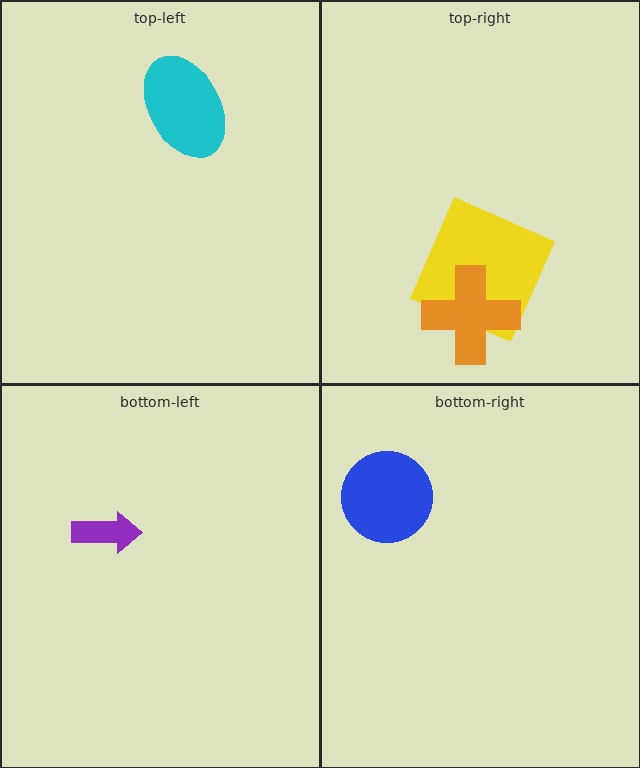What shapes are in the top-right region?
The yellow square, the orange cross.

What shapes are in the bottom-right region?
The blue circle.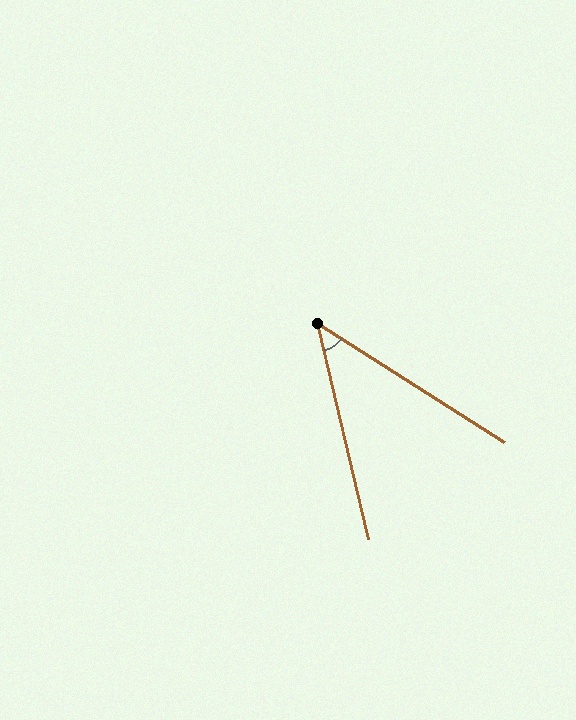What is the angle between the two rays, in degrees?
Approximately 44 degrees.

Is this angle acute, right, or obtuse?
It is acute.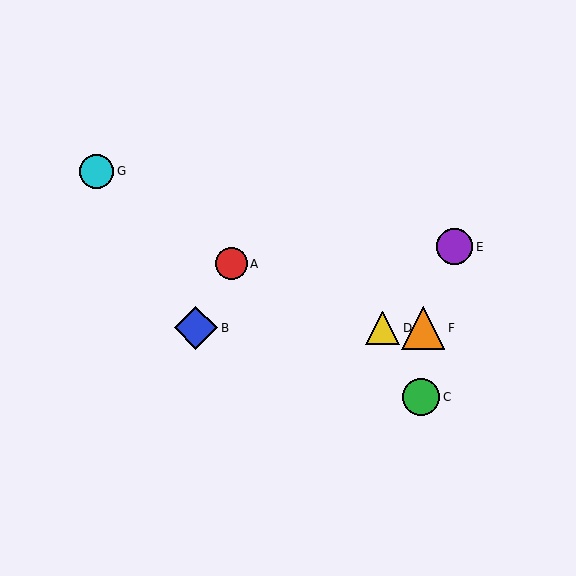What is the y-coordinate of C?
Object C is at y≈397.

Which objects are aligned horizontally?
Objects B, D, F are aligned horizontally.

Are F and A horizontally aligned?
No, F is at y≈328 and A is at y≈264.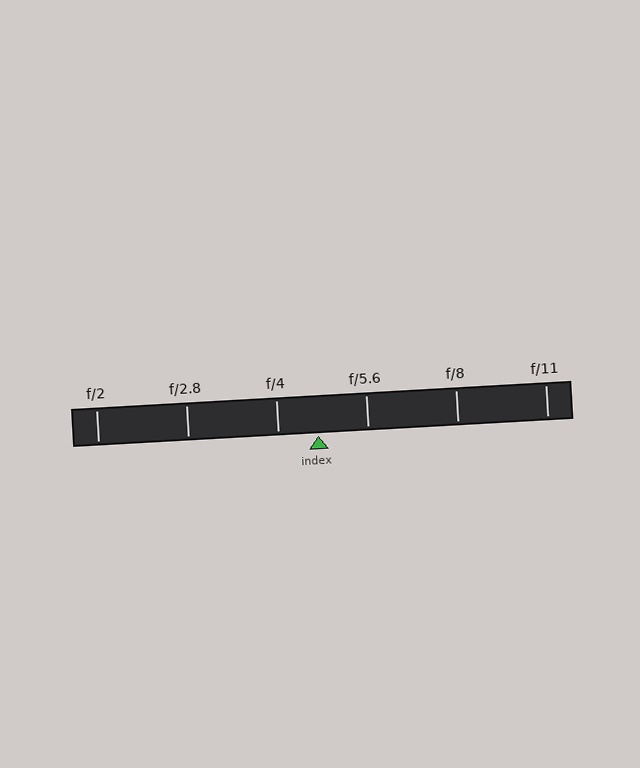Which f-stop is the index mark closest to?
The index mark is closest to f/4.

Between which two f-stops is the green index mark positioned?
The index mark is between f/4 and f/5.6.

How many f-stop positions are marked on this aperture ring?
There are 6 f-stop positions marked.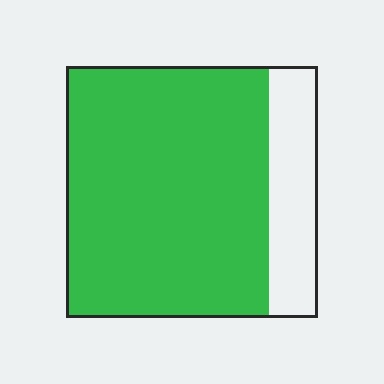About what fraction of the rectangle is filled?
About four fifths (4/5).